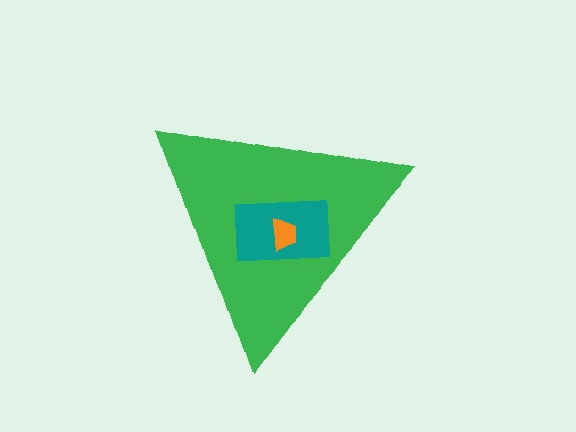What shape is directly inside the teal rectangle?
The orange trapezoid.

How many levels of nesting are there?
3.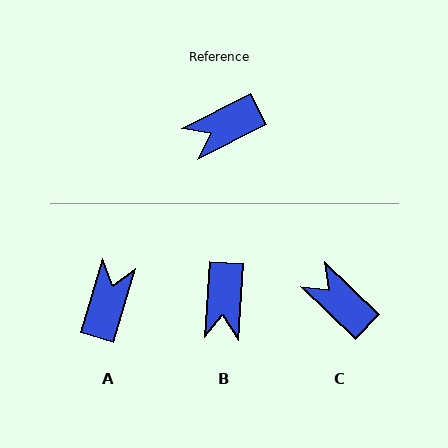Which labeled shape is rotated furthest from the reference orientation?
A, about 134 degrees away.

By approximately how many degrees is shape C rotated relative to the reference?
Approximately 71 degrees clockwise.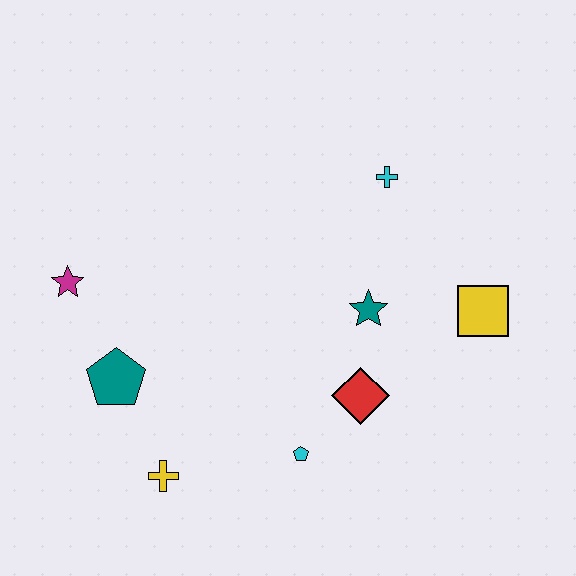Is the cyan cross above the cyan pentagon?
Yes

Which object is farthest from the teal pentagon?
The yellow square is farthest from the teal pentagon.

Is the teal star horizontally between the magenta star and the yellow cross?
No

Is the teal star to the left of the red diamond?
No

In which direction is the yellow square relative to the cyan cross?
The yellow square is below the cyan cross.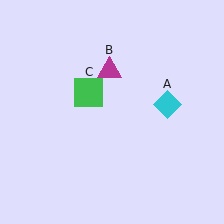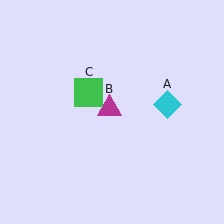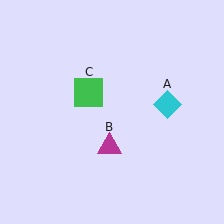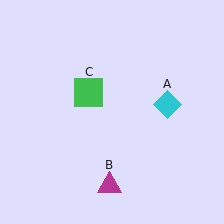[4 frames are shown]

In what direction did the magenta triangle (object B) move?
The magenta triangle (object B) moved down.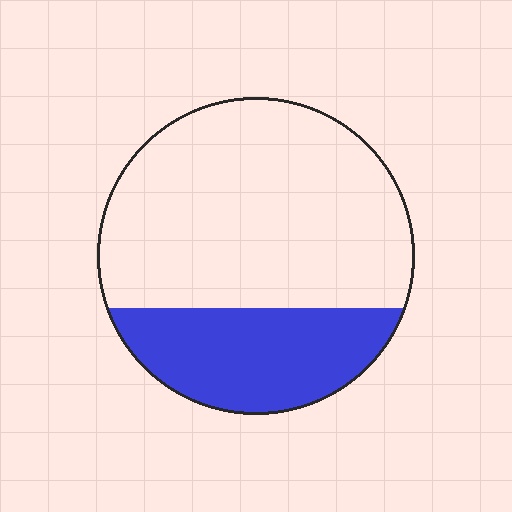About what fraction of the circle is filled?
About one third (1/3).